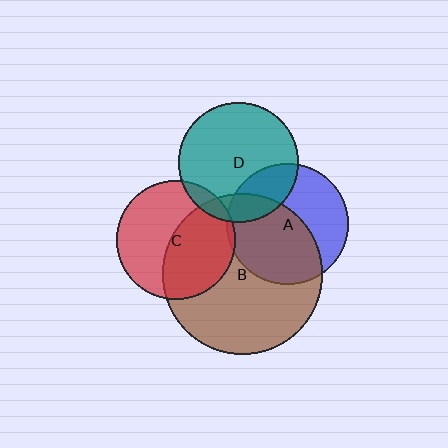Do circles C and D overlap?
Yes.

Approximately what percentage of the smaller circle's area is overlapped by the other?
Approximately 10%.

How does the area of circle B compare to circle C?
Approximately 1.8 times.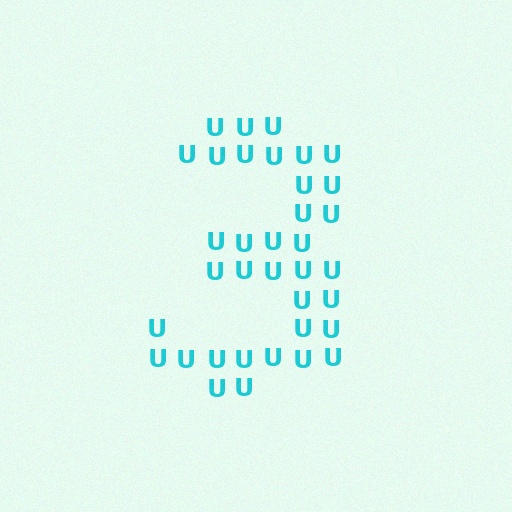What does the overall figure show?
The overall figure shows the digit 3.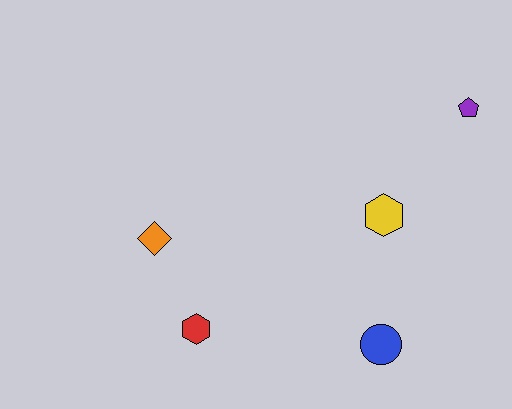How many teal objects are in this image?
There are no teal objects.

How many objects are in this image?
There are 5 objects.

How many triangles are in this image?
There are no triangles.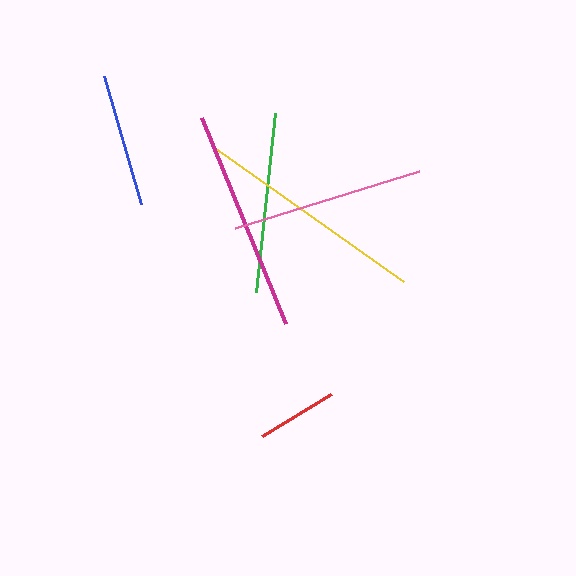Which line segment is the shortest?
The red line is the shortest at approximately 81 pixels.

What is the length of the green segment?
The green segment is approximately 179 pixels long.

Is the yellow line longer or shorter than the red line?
The yellow line is longer than the red line.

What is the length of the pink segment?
The pink segment is approximately 192 pixels long.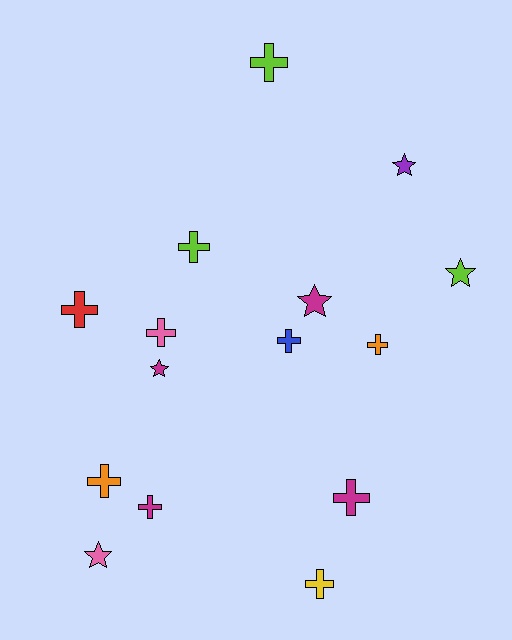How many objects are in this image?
There are 15 objects.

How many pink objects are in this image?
There are 2 pink objects.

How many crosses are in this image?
There are 10 crosses.